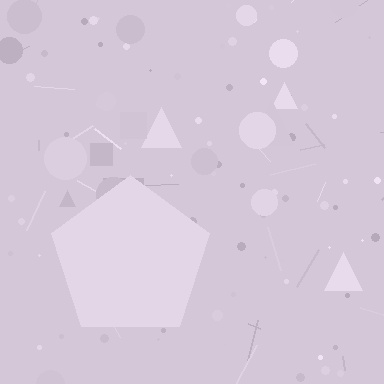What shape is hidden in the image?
A pentagon is hidden in the image.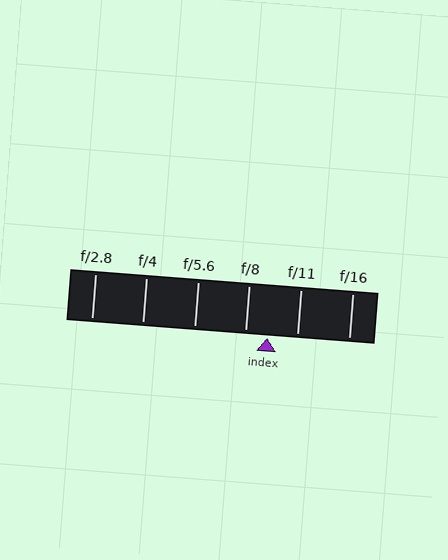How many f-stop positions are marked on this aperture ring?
There are 6 f-stop positions marked.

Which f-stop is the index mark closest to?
The index mark is closest to f/8.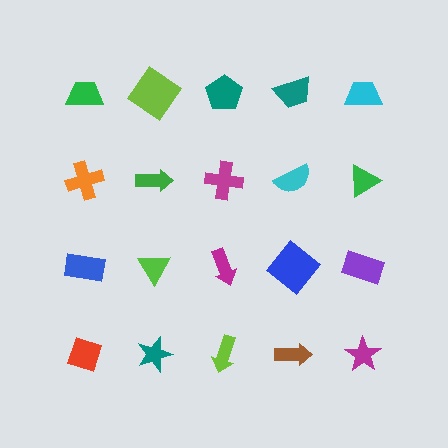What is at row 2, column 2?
A green arrow.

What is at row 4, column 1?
A red diamond.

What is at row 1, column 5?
A cyan trapezoid.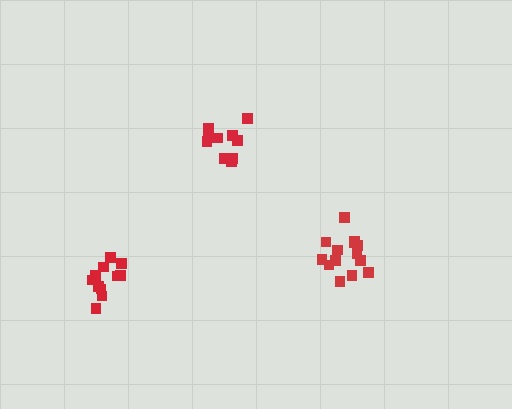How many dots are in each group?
Group 1: 11 dots, Group 2: 10 dots, Group 3: 14 dots (35 total).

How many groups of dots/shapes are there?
There are 3 groups.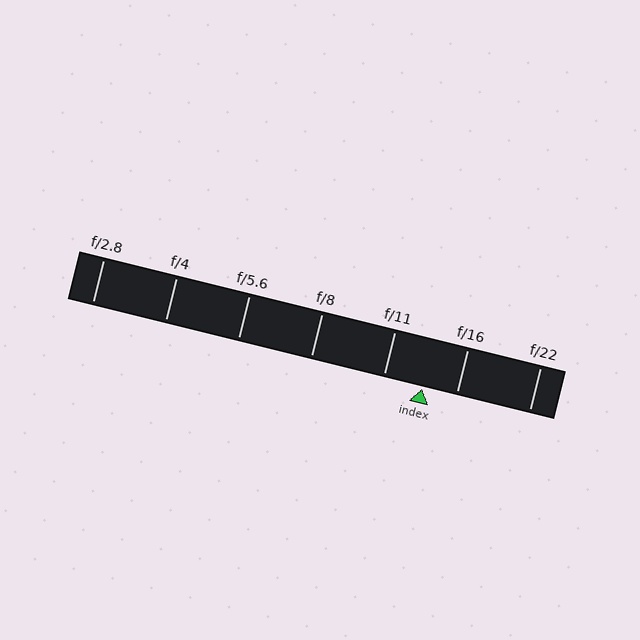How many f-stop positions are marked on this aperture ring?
There are 7 f-stop positions marked.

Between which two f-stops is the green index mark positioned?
The index mark is between f/11 and f/16.